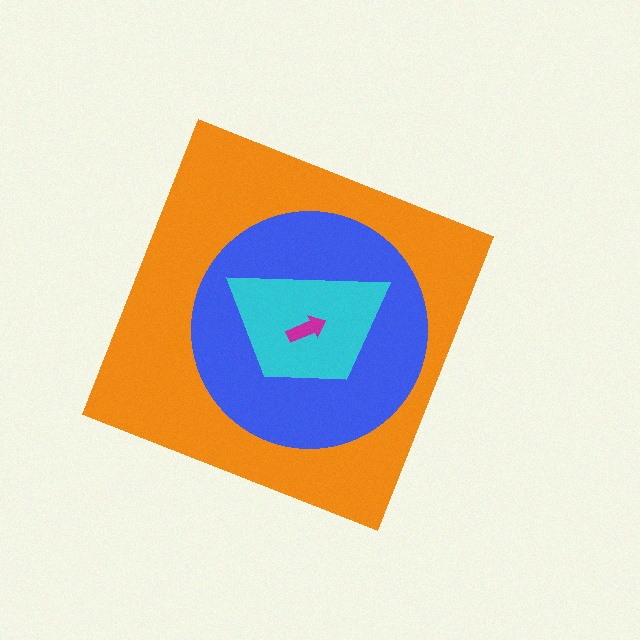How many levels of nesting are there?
4.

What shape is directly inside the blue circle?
The cyan trapezoid.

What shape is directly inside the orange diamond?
The blue circle.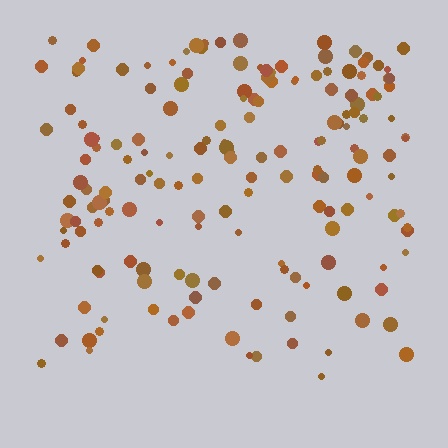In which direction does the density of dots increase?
From bottom to top, with the top side densest.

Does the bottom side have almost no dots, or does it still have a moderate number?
Still a moderate number, just noticeably fewer than the top.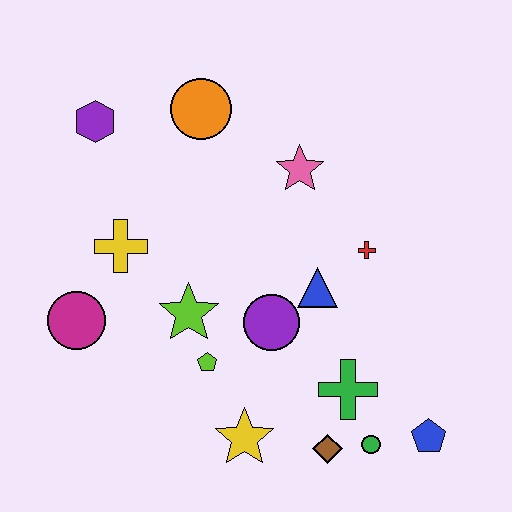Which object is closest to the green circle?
The brown diamond is closest to the green circle.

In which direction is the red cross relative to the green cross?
The red cross is above the green cross.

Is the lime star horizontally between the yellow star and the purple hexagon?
Yes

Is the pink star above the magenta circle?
Yes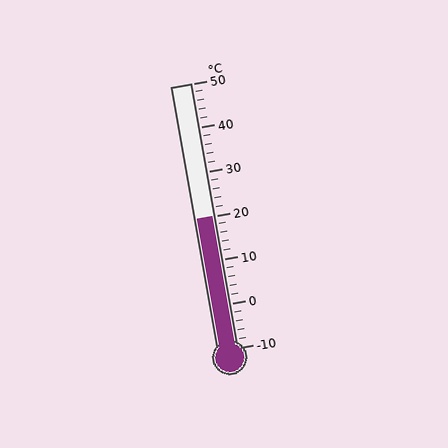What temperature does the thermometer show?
The thermometer shows approximately 20°C.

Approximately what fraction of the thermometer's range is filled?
The thermometer is filled to approximately 50% of its range.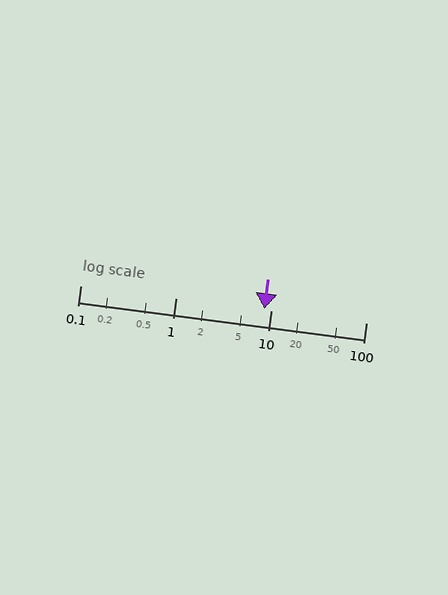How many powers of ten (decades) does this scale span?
The scale spans 3 decades, from 0.1 to 100.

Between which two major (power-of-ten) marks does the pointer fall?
The pointer is between 1 and 10.